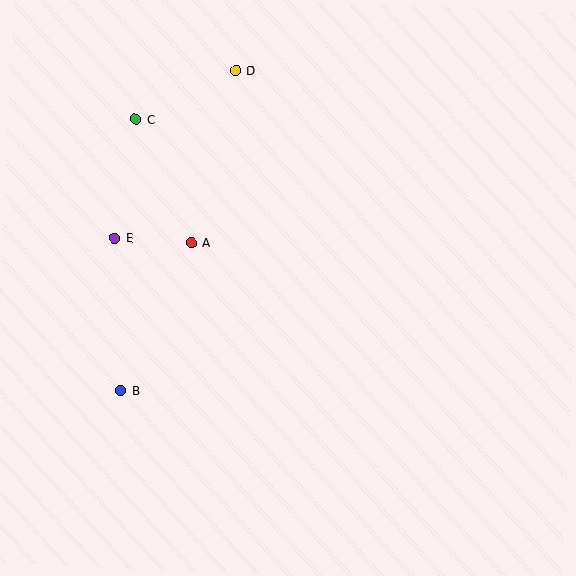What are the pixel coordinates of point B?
Point B is at (121, 390).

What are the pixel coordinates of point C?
Point C is at (136, 119).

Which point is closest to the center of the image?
Point A at (191, 243) is closest to the center.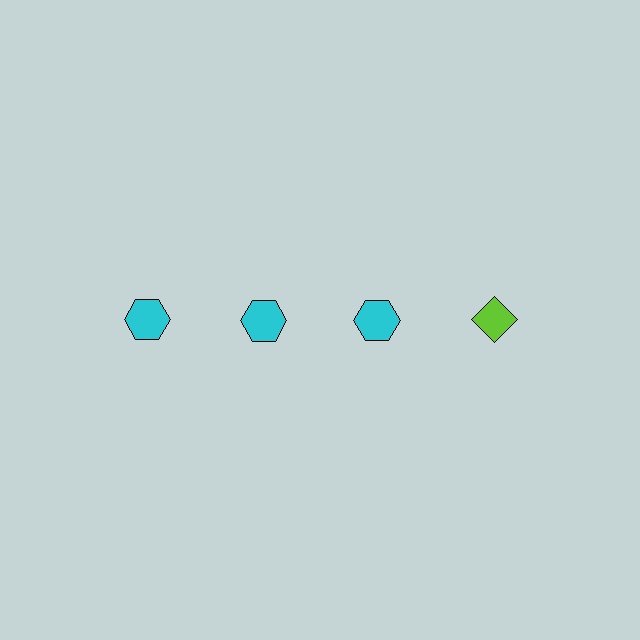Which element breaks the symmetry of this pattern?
The lime diamond in the top row, second from right column breaks the symmetry. All other shapes are cyan hexagons.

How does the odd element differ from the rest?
It differs in both color (lime instead of cyan) and shape (diamond instead of hexagon).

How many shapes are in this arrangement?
There are 4 shapes arranged in a grid pattern.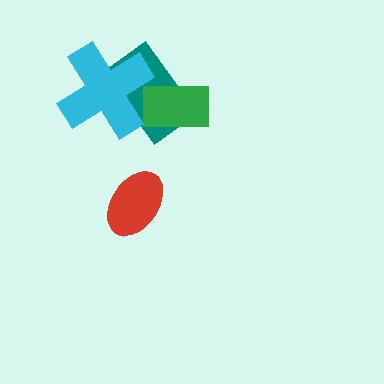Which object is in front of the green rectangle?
The cyan cross is in front of the green rectangle.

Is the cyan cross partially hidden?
No, no other shape covers it.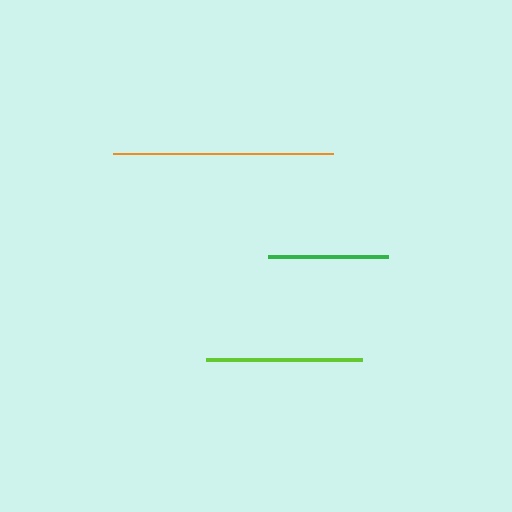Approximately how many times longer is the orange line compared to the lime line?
The orange line is approximately 1.4 times the length of the lime line.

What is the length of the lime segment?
The lime segment is approximately 156 pixels long.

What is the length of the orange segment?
The orange segment is approximately 220 pixels long.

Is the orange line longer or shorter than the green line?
The orange line is longer than the green line.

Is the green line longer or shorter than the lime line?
The lime line is longer than the green line.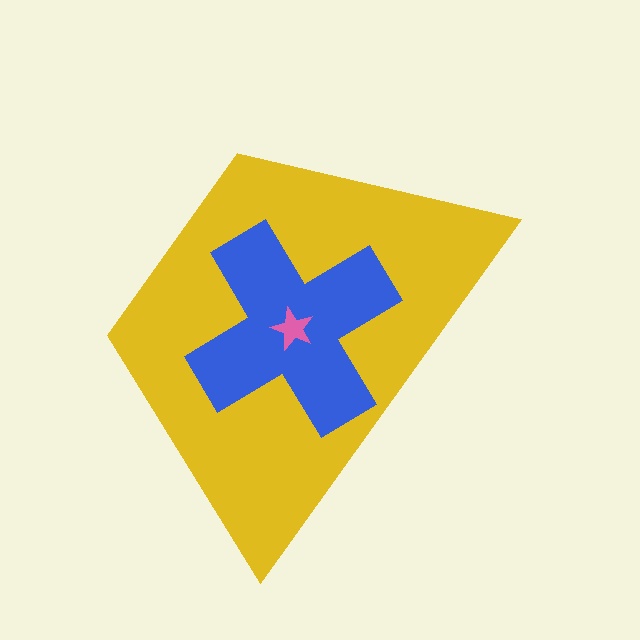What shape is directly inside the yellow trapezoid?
The blue cross.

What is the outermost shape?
The yellow trapezoid.